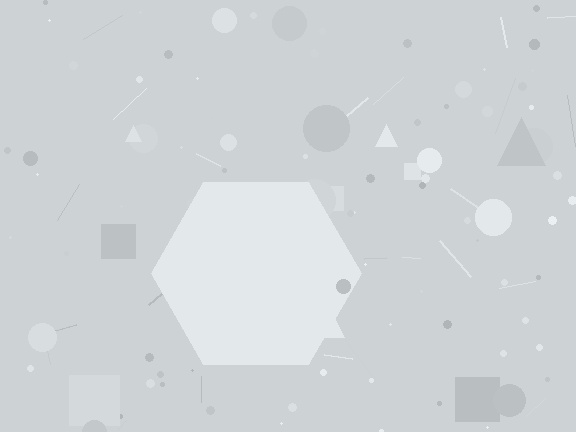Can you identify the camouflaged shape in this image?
The camouflaged shape is a hexagon.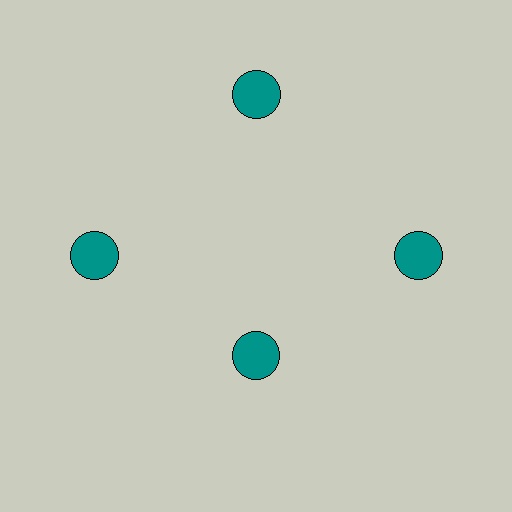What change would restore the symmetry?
The symmetry would be restored by moving it outward, back onto the ring so that all 4 circles sit at equal angles and equal distance from the center.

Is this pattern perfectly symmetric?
No. The 4 teal circles are arranged in a ring, but one element near the 6 o'clock position is pulled inward toward the center, breaking the 4-fold rotational symmetry.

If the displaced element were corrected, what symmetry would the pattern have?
It would have 4-fold rotational symmetry — the pattern would map onto itself every 90 degrees.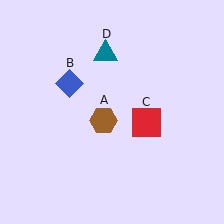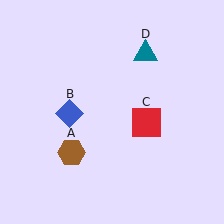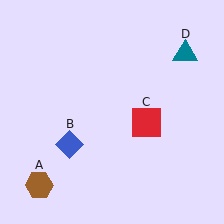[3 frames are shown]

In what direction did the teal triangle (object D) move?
The teal triangle (object D) moved right.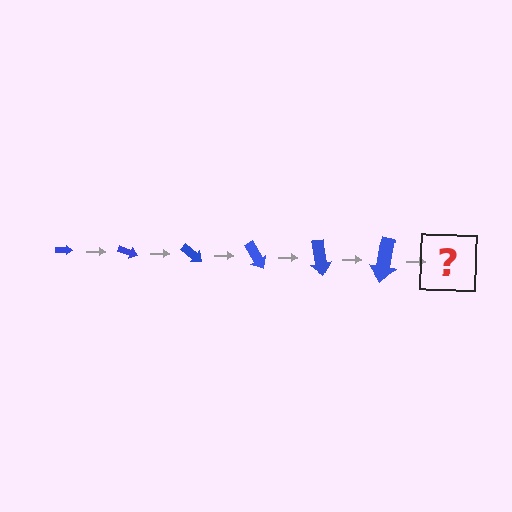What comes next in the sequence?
The next element should be an arrow, larger than the previous one and rotated 120 degrees from the start.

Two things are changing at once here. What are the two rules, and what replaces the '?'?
The two rules are that the arrow grows larger each step and it rotates 20 degrees each step. The '?' should be an arrow, larger than the previous one and rotated 120 degrees from the start.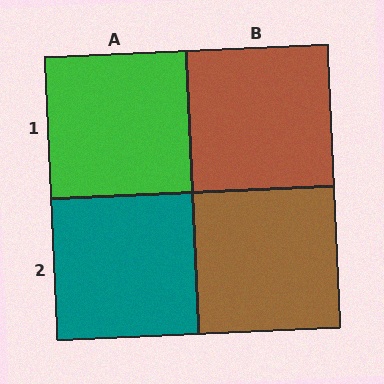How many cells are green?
1 cell is green.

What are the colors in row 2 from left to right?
Teal, brown.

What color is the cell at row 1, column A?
Green.